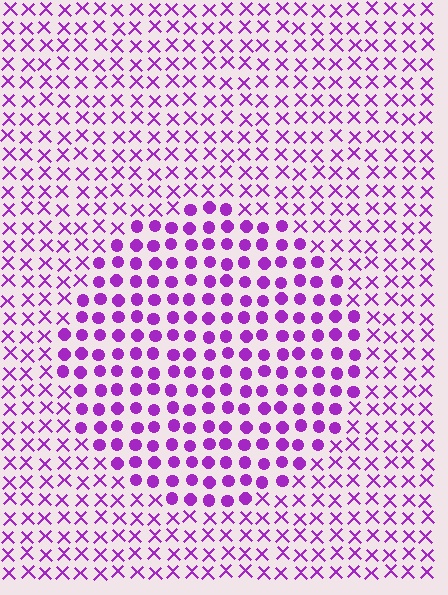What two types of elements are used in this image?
The image uses circles inside the circle region and X marks outside it.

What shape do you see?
I see a circle.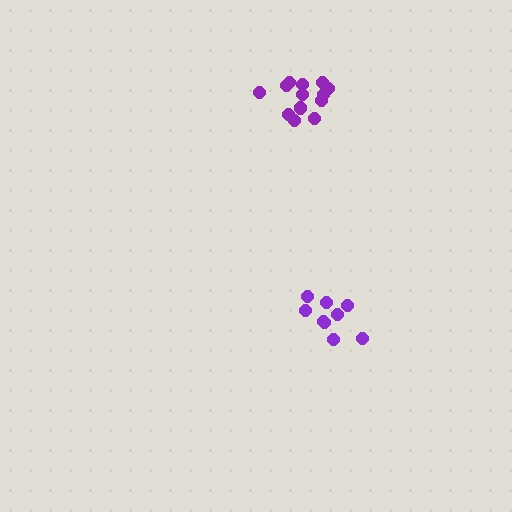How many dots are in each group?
Group 1: 9 dots, Group 2: 13 dots (22 total).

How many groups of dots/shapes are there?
There are 2 groups.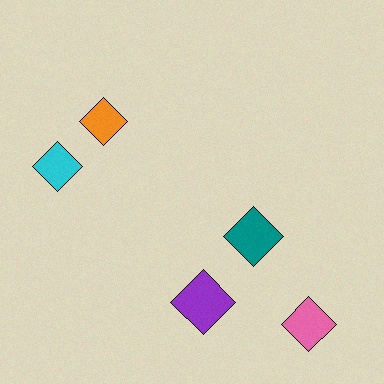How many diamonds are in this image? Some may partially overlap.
There are 5 diamonds.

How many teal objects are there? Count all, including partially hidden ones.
There is 1 teal object.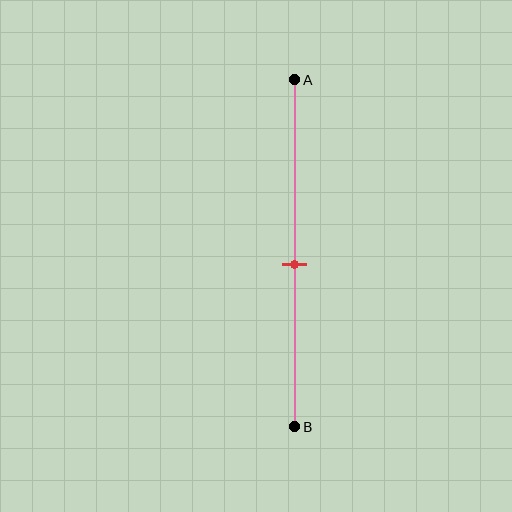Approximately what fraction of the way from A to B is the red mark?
The red mark is approximately 55% of the way from A to B.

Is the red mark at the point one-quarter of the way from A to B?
No, the mark is at about 55% from A, not at the 25% one-quarter point.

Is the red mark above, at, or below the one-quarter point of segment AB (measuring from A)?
The red mark is below the one-quarter point of segment AB.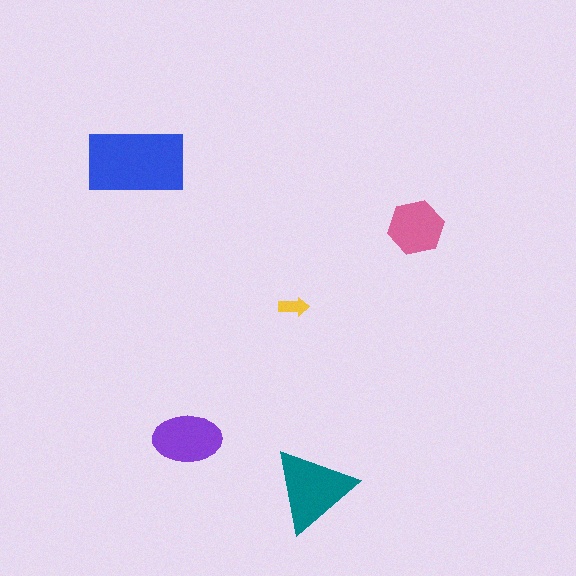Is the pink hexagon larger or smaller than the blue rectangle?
Smaller.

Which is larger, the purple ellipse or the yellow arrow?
The purple ellipse.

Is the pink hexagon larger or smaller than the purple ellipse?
Smaller.